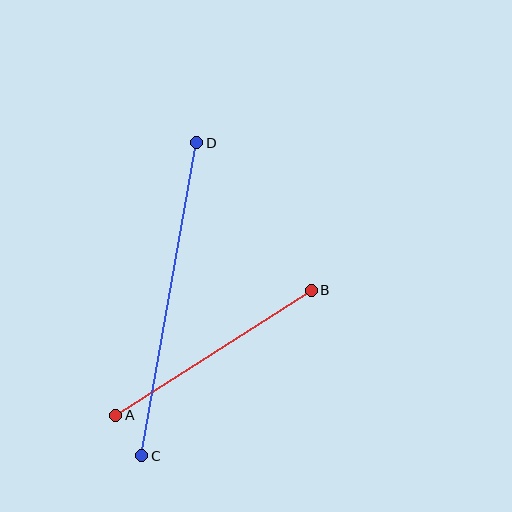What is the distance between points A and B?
The distance is approximately 232 pixels.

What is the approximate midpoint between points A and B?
The midpoint is at approximately (213, 353) pixels.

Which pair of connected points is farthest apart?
Points C and D are farthest apart.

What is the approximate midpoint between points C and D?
The midpoint is at approximately (169, 299) pixels.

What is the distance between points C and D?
The distance is approximately 318 pixels.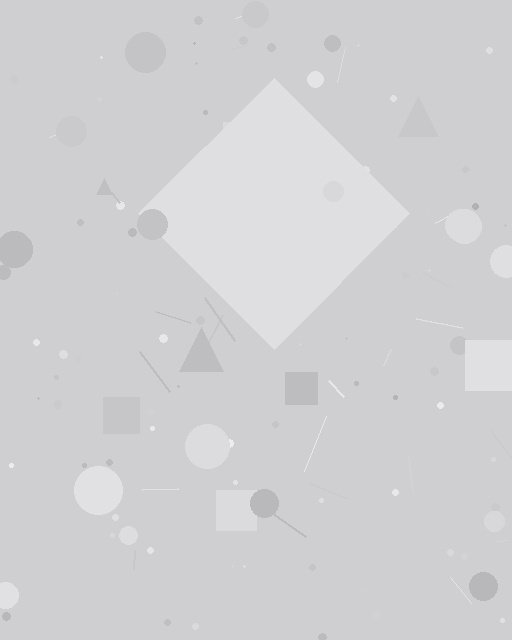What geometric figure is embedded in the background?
A diamond is embedded in the background.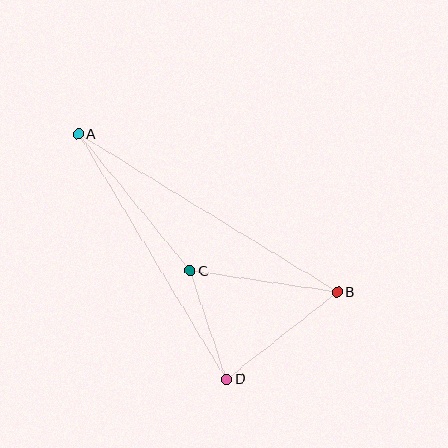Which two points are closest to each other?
Points C and D are closest to each other.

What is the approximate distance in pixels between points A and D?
The distance between A and D is approximately 287 pixels.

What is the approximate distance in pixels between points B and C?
The distance between B and C is approximately 149 pixels.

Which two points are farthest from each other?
Points A and B are farthest from each other.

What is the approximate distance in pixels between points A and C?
The distance between A and C is approximately 177 pixels.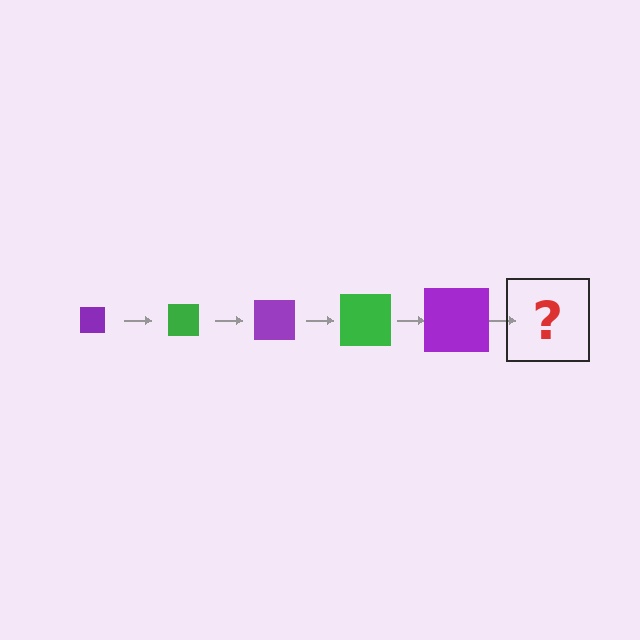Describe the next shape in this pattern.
It should be a green square, larger than the previous one.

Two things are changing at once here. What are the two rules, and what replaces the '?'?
The two rules are that the square grows larger each step and the color cycles through purple and green. The '?' should be a green square, larger than the previous one.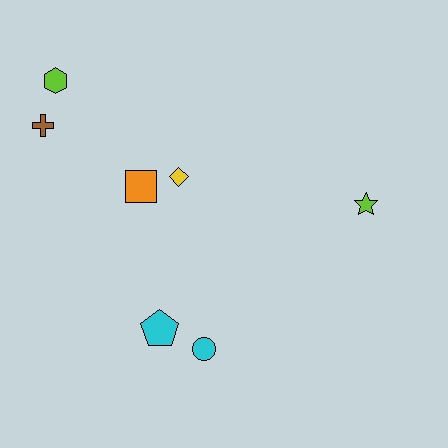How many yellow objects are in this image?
There is 1 yellow object.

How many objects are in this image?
There are 7 objects.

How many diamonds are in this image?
There is 1 diamond.